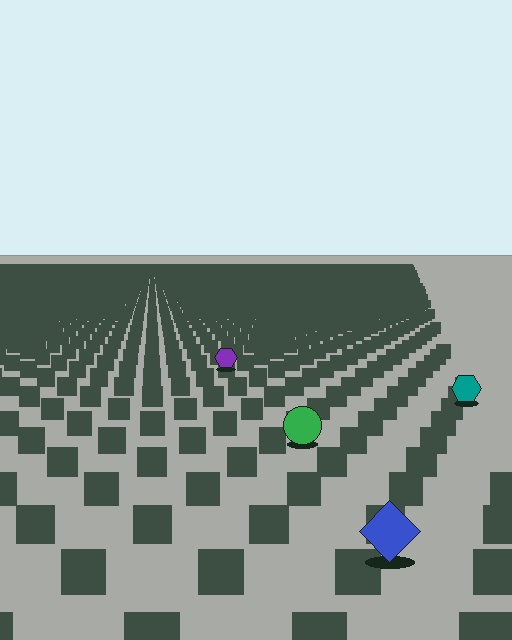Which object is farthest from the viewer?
The purple hexagon is farthest from the viewer. It appears smaller and the ground texture around it is denser.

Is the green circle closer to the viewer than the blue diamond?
No. The blue diamond is closer — you can tell from the texture gradient: the ground texture is coarser near it.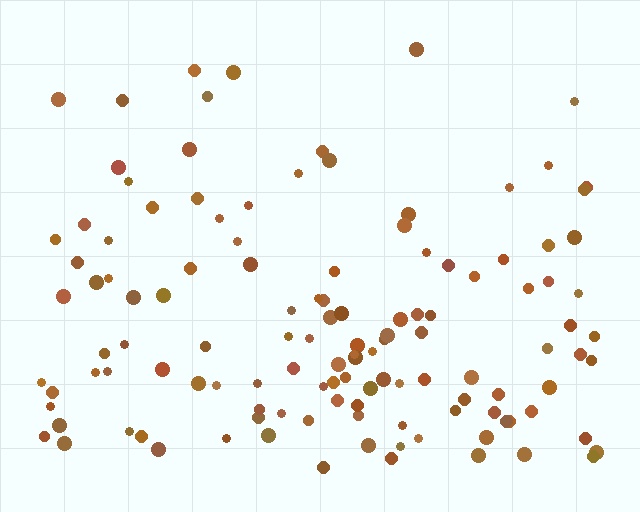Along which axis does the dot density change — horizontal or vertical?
Vertical.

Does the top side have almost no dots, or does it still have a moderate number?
Still a moderate number, just noticeably fewer than the bottom.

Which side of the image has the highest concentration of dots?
The bottom.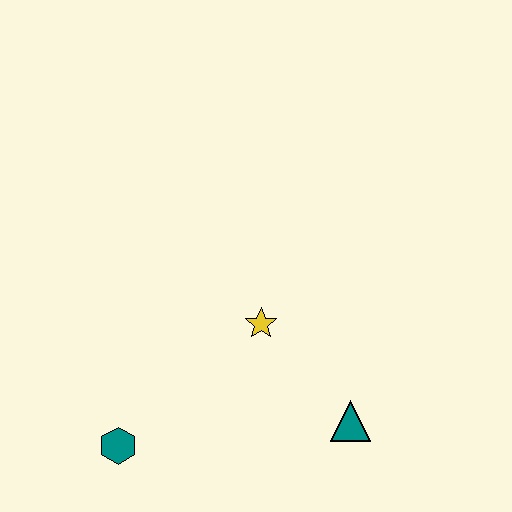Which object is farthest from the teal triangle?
The teal hexagon is farthest from the teal triangle.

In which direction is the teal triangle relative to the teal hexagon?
The teal triangle is to the right of the teal hexagon.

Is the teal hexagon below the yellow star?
Yes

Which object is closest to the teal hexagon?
The yellow star is closest to the teal hexagon.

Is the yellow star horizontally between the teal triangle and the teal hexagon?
Yes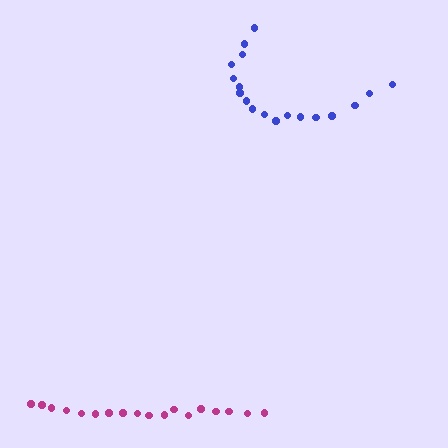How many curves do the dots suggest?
There are 2 distinct paths.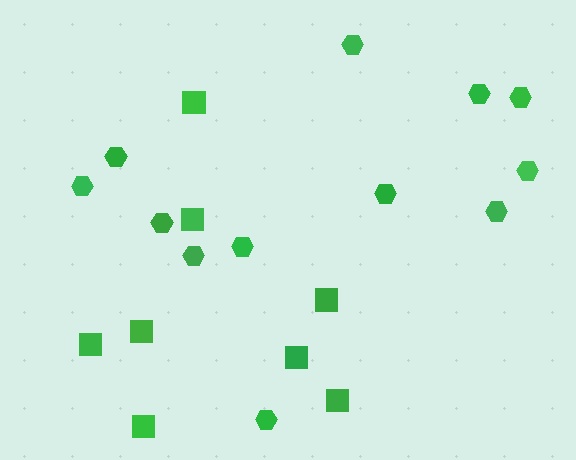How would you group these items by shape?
There are 2 groups: one group of hexagons (12) and one group of squares (8).